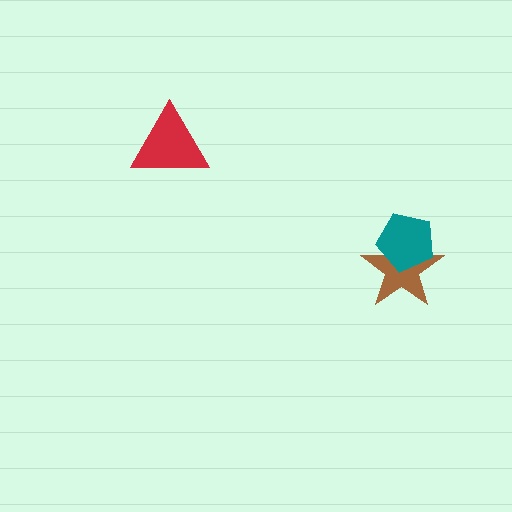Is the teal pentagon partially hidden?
No, no other shape covers it.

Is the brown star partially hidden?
Yes, it is partially covered by another shape.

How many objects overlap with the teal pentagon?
1 object overlaps with the teal pentagon.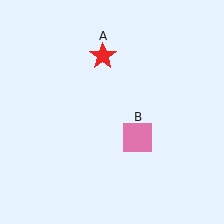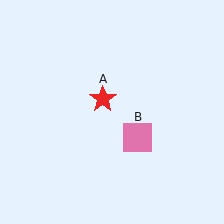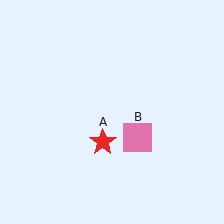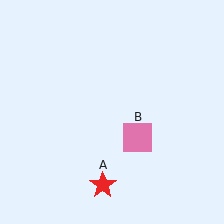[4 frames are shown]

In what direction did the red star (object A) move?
The red star (object A) moved down.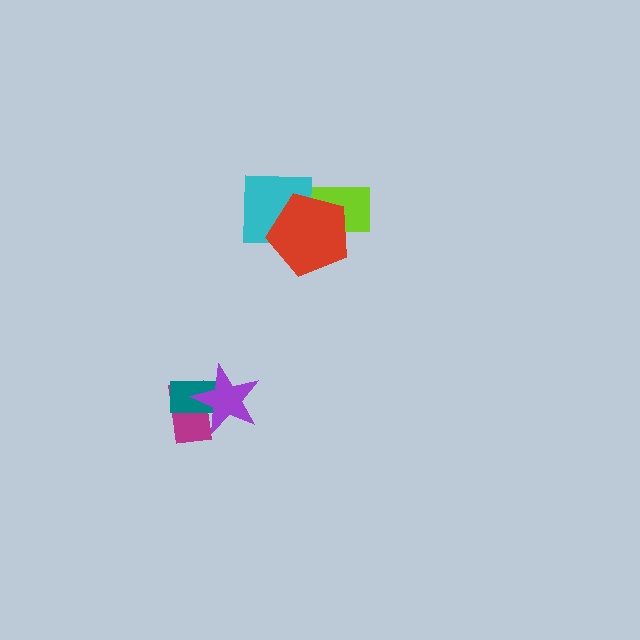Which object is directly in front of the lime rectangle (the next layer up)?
The cyan square is directly in front of the lime rectangle.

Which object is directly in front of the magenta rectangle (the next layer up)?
The teal rectangle is directly in front of the magenta rectangle.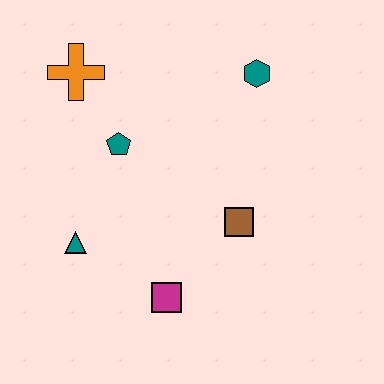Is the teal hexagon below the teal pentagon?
No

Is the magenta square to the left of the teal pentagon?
No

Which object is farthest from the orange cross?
The magenta square is farthest from the orange cross.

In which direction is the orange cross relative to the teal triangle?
The orange cross is above the teal triangle.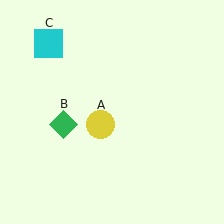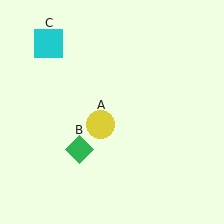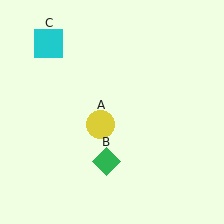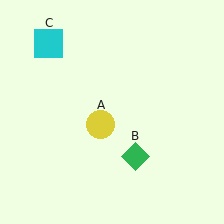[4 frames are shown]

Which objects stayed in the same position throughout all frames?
Yellow circle (object A) and cyan square (object C) remained stationary.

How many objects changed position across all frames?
1 object changed position: green diamond (object B).